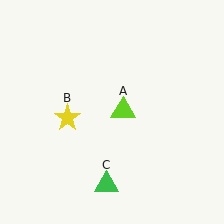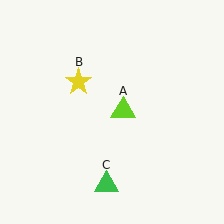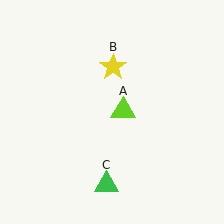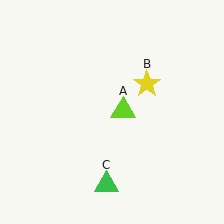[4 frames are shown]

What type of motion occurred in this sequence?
The yellow star (object B) rotated clockwise around the center of the scene.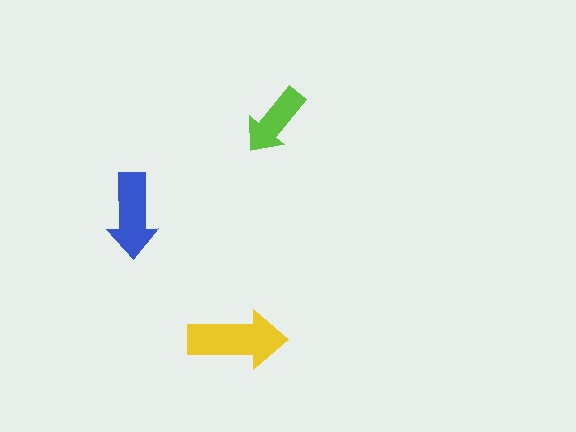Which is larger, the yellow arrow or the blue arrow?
The yellow one.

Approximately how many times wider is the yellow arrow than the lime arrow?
About 1.5 times wider.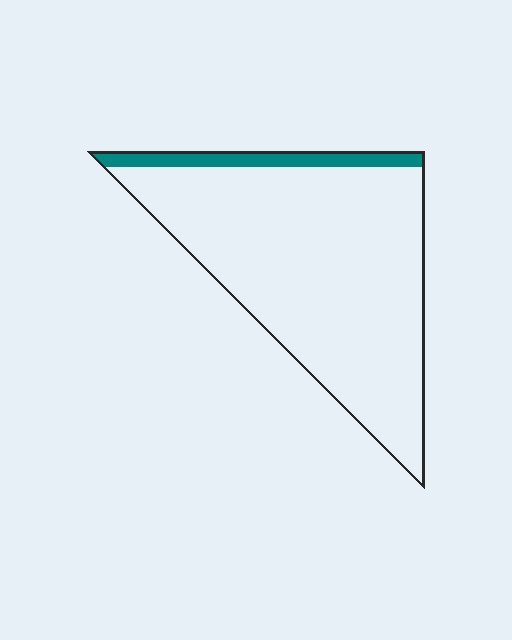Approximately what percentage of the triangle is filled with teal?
Approximately 10%.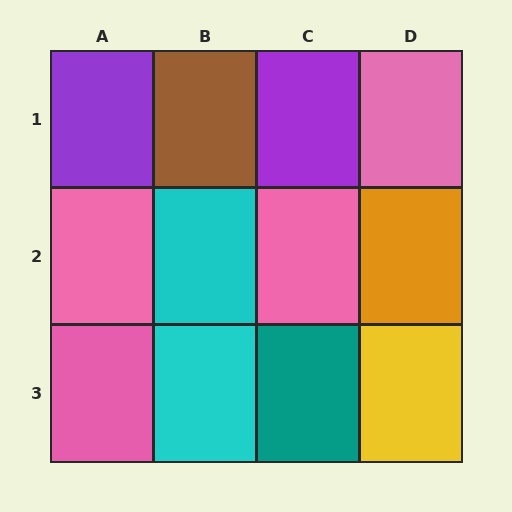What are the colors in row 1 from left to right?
Purple, brown, purple, pink.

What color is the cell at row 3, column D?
Yellow.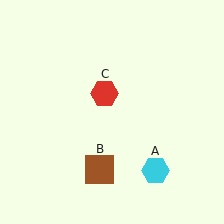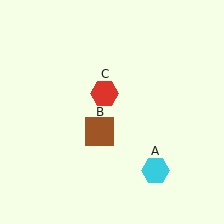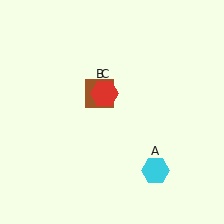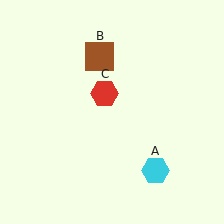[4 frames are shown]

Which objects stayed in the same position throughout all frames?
Cyan hexagon (object A) and red hexagon (object C) remained stationary.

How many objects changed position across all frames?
1 object changed position: brown square (object B).